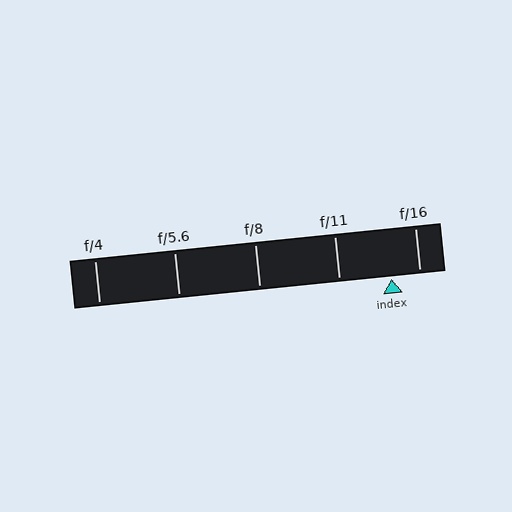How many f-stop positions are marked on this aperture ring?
There are 5 f-stop positions marked.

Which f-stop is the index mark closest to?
The index mark is closest to f/16.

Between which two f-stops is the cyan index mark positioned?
The index mark is between f/11 and f/16.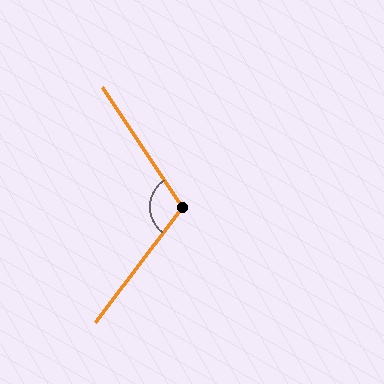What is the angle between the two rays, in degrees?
Approximately 109 degrees.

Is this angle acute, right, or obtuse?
It is obtuse.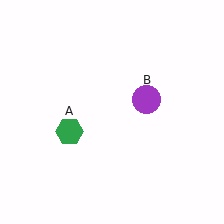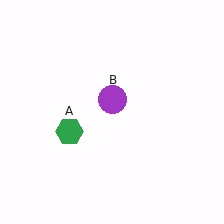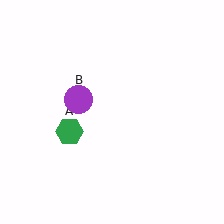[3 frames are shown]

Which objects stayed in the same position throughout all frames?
Green hexagon (object A) remained stationary.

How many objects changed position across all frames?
1 object changed position: purple circle (object B).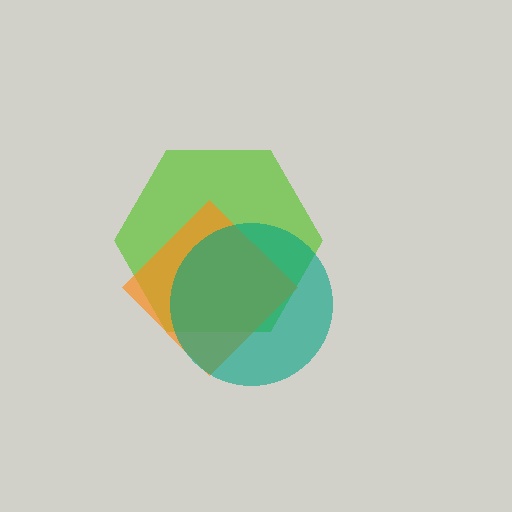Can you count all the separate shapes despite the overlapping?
Yes, there are 3 separate shapes.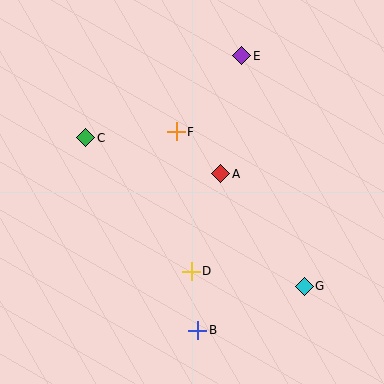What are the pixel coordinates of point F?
Point F is at (176, 132).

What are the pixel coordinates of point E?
Point E is at (242, 56).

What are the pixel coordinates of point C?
Point C is at (86, 138).